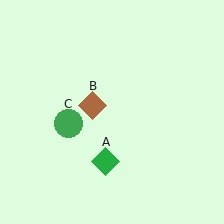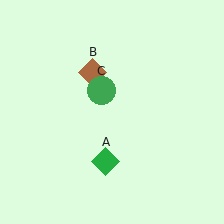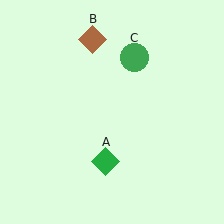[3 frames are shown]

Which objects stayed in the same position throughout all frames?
Green diamond (object A) remained stationary.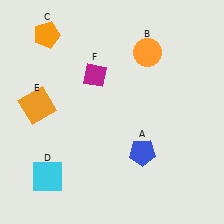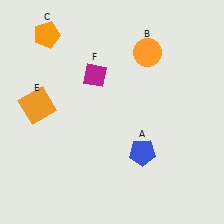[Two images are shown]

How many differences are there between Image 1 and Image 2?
There is 1 difference between the two images.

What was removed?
The cyan square (D) was removed in Image 2.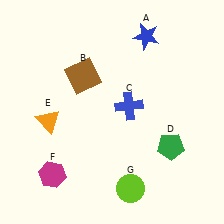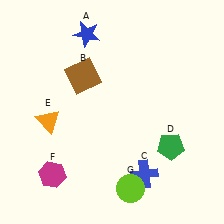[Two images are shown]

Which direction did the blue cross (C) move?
The blue cross (C) moved down.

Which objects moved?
The objects that moved are: the blue star (A), the blue cross (C).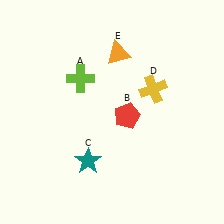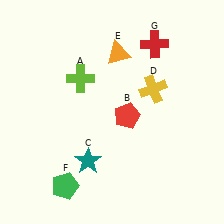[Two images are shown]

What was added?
A green pentagon (F), a red cross (G) were added in Image 2.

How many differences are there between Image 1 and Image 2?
There are 2 differences between the two images.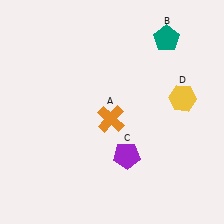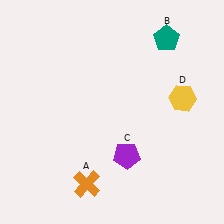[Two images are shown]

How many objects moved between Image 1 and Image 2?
1 object moved between the two images.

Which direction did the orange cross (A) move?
The orange cross (A) moved down.